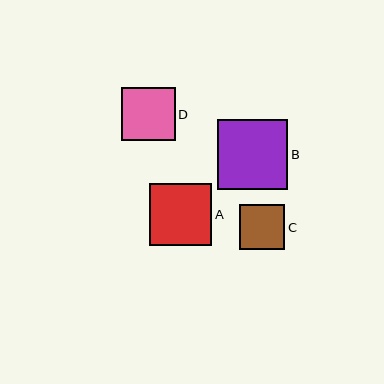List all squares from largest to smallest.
From largest to smallest: B, A, D, C.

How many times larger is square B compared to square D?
Square B is approximately 1.3 times the size of square D.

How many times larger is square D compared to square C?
Square D is approximately 1.2 times the size of square C.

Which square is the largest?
Square B is the largest with a size of approximately 70 pixels.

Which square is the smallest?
Square C is the smallest with a size of approximately 45 pixels.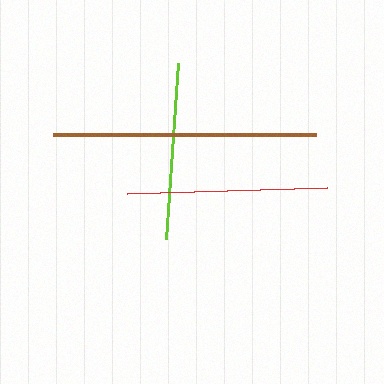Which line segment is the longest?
The brown line is the longest at approximately 264 pixels.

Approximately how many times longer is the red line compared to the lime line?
The red line is approximately 1.1 times the length of the lime line.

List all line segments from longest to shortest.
From longest to shortest: brown, red, lime.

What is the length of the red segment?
The red segment is approximately 200 pixels long.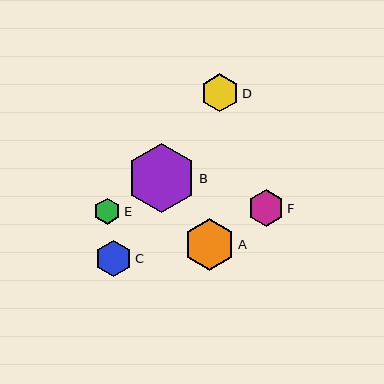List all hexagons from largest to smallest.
From largest to smallest: B, A, D, C, F, E.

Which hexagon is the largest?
Hexagon B is the largest with a size of approximately 69 pixels.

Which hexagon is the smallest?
Hexagon E is the smallest with a size of approximately 26 pixels.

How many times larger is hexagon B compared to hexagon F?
Hexagon B is approximately 1.9 times the size of hexagon F.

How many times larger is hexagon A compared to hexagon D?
Hexagon A is approximately 1.4 times the size of hexagon D.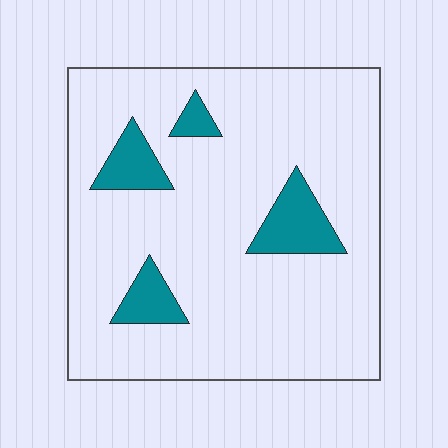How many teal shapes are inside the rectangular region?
4.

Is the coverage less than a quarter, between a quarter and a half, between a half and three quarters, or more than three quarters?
Less than a quarter.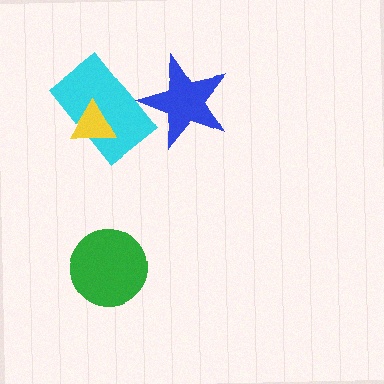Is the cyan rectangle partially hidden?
Yes, it is partially covered by another shape.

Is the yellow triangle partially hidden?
No, no other shape covers it.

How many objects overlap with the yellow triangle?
1 object overlaps with the yellow triangle.